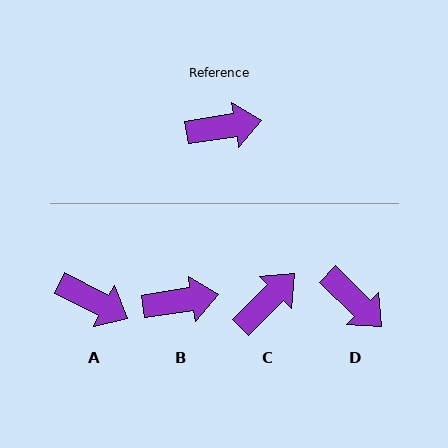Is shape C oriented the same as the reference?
No, it is off by about 36 degrees.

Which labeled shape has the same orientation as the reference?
B.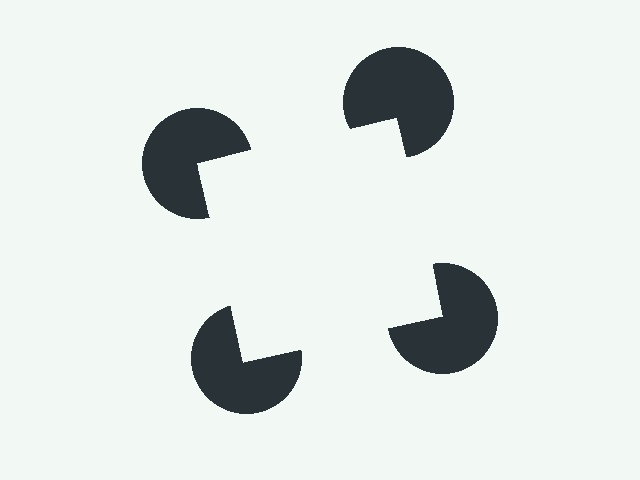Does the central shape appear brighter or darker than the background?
It typically appears slightly brighter than the background, even though no actual brightness change is drawn.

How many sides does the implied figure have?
4 sides.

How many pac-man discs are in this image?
There are 4 — one at each vertex of the illusory square.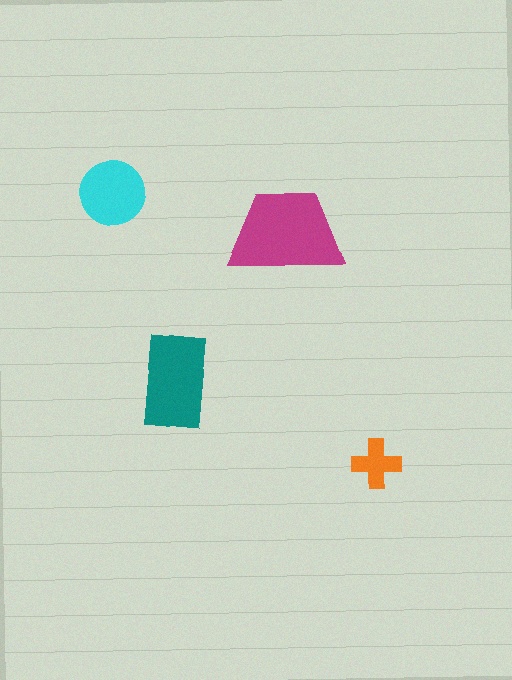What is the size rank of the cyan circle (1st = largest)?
3rd.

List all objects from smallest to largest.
The orange cross, the cyan circle, the teal rectangle, the magenta trapezoid.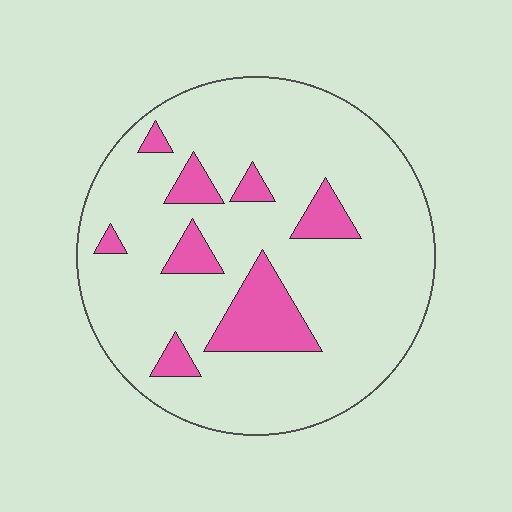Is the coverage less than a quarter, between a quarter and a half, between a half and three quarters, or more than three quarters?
Less than a quarter.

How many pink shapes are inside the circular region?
8.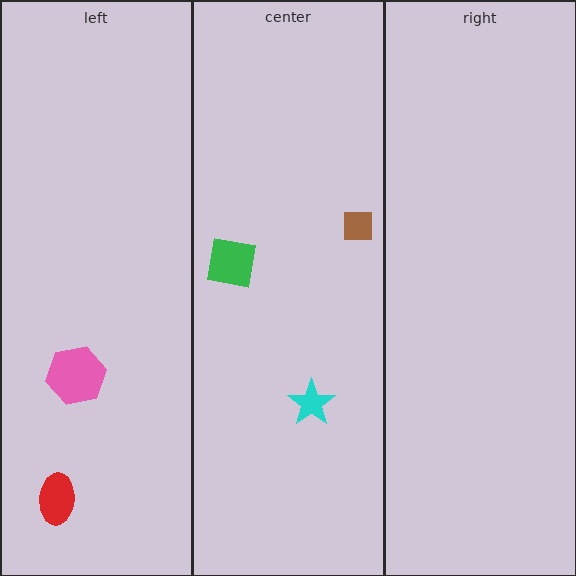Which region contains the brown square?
The center region.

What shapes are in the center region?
The green square, the cyan star, the brown square.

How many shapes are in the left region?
2.